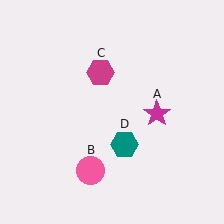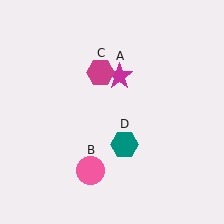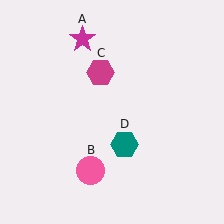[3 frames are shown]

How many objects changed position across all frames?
1 object changed position: magenta star (object A).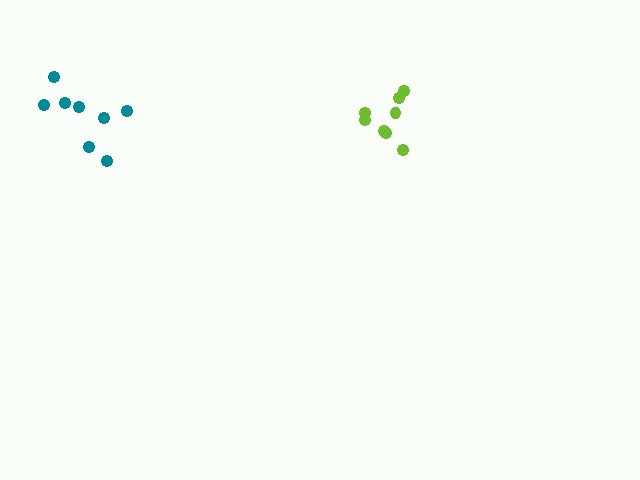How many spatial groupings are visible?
There are 2 spatial groupings.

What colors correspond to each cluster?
The clusters are colored: lime, teal.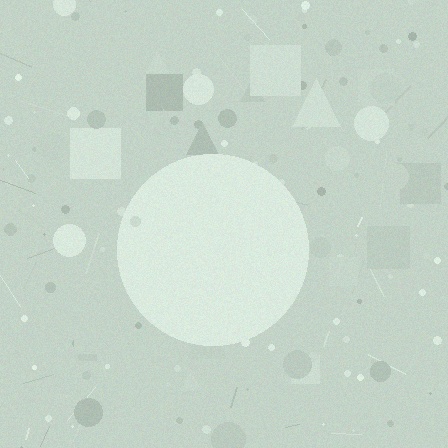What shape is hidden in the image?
A circle is hidden in the image.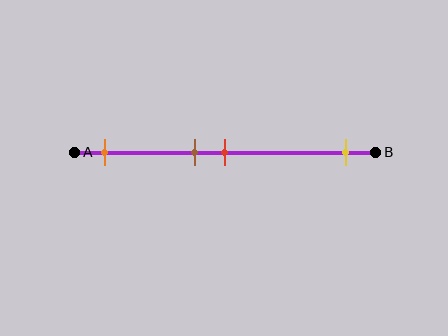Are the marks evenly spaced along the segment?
No, the marks are not evenly spaced.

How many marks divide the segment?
There are 4 marks dividing the segment.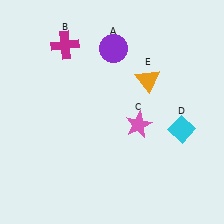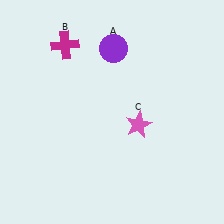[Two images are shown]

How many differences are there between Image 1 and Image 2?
There are 2 differences between the two images.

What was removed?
The cyan diamond (D), the orange triangle (E) were removed in Image 2.